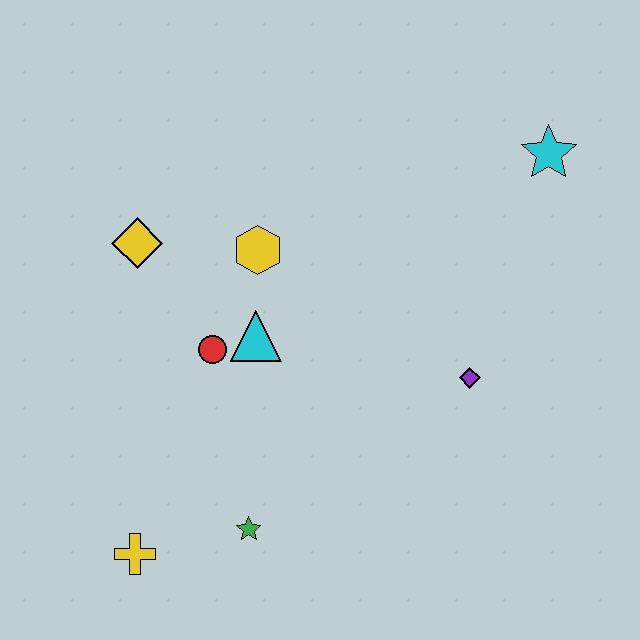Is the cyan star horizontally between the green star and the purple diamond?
No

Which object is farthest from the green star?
The cyan star is farthest from the green star.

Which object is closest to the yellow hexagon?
The cyan triangle is closest to the yellow hexagon.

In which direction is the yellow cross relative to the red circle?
The yellow cross is below the red circle.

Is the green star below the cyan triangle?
Yes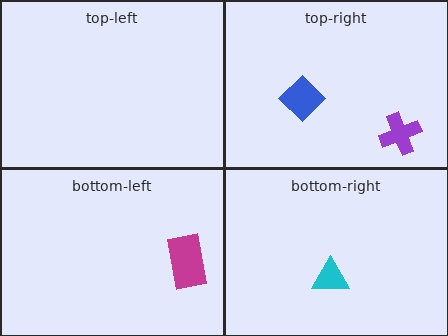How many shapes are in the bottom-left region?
1.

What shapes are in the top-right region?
The purple cross, the blue diamond.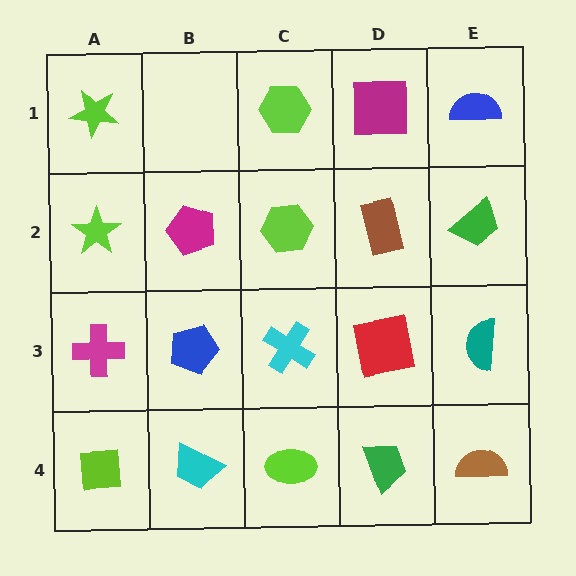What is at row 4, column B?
A cyan trapezoid.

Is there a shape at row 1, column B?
No, that cell is empty.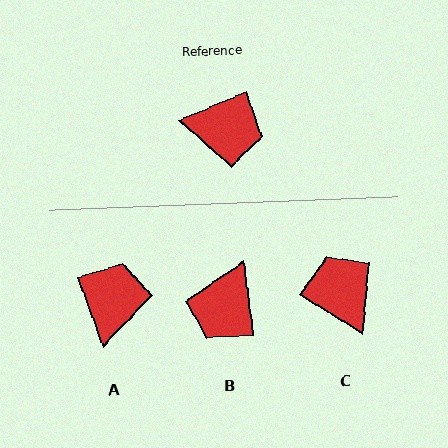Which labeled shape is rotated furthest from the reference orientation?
C, about 126 degrees away.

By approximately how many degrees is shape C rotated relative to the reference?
Approximately 126 degrees counter-clockwise.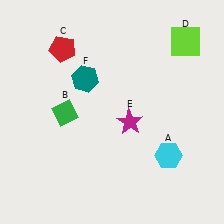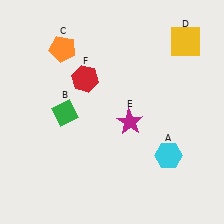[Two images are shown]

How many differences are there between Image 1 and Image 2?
There are 3 differences between the two images.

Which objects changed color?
C changed from red to orange. D changed from lime to yellow. F changed from teal to red.